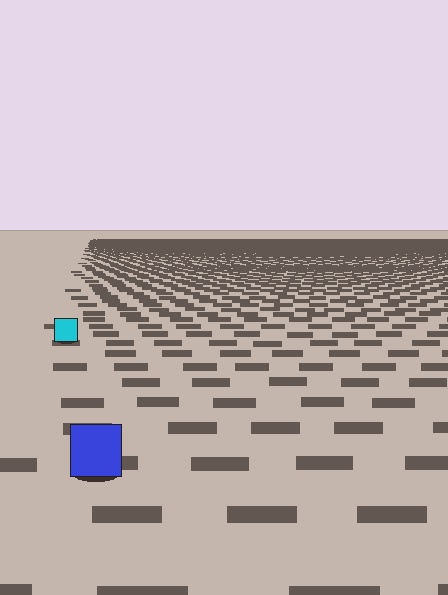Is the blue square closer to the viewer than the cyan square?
Yes. The blue square is closer — you can tell from the texture gradient: the ground texture is coarser near it.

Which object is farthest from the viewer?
The cyan square is farthest from the viewer. It appears smaller and the ground texture around it is denser.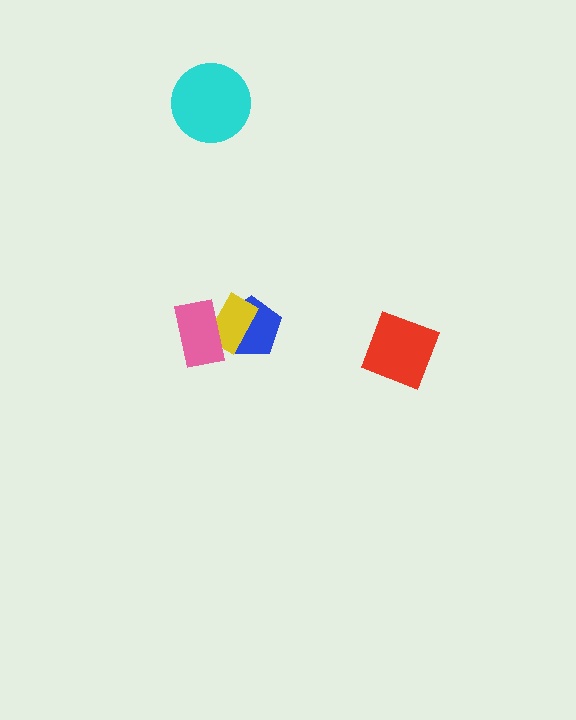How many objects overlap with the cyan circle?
0 objects overlap with the cyan circle.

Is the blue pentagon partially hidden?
Yes, it is partially covered by another shape.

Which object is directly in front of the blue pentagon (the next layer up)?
The yellow rectangle is directly in front of the blue pentagon.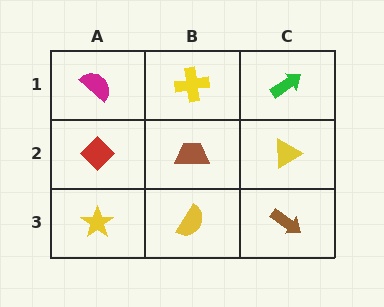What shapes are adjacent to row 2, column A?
A magenta semicircle (row 1, column A), a yellow star (row 3, column A), a brown trapezoid (row 2, column B).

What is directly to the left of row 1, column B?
A magenta semicircle.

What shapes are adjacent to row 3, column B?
A brown trapezoid (row 2, column B), a yellow star (row 3, column A), a brown arrow (row 3, column C).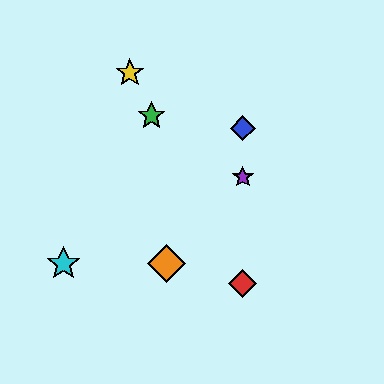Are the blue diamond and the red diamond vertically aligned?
Yes, both are at x≈243.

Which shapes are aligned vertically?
The red diamond, the blue diamond, the purple star are aligned vertically.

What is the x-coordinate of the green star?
The green star is at x≈151.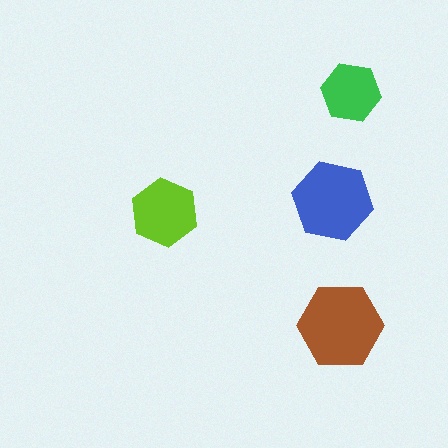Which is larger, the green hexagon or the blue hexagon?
The blue one.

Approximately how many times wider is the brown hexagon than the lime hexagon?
About 1.5 times wider.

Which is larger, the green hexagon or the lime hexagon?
The lime one.